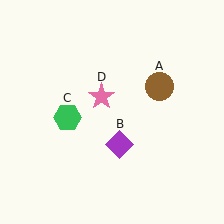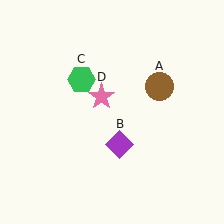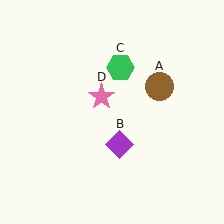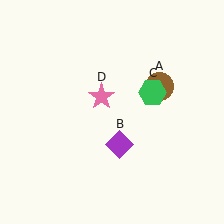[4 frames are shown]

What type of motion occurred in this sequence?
The green hexagon (object C) rotated clockwise around the center of the scene.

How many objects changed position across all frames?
1 object changed position: green hexagon (object C).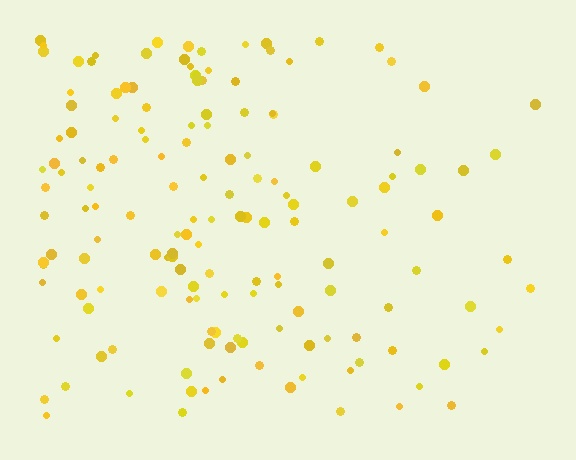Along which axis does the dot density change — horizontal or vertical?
Horizontal.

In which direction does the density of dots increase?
From right to left, with the left side densest.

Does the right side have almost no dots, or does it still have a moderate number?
Still a moderate number, just noticeably fewer than the left.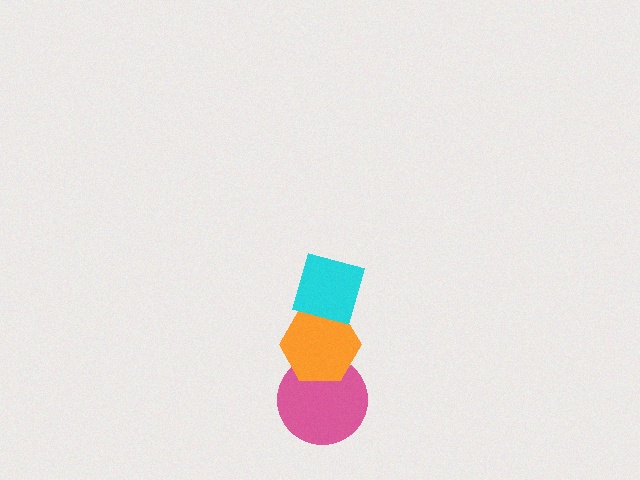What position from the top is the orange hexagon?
The orange hexagon is 2nd from the top.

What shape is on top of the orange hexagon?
The cyan diamond is on top of the orange hexagon.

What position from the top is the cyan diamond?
The cyan diamond is 1st from the top.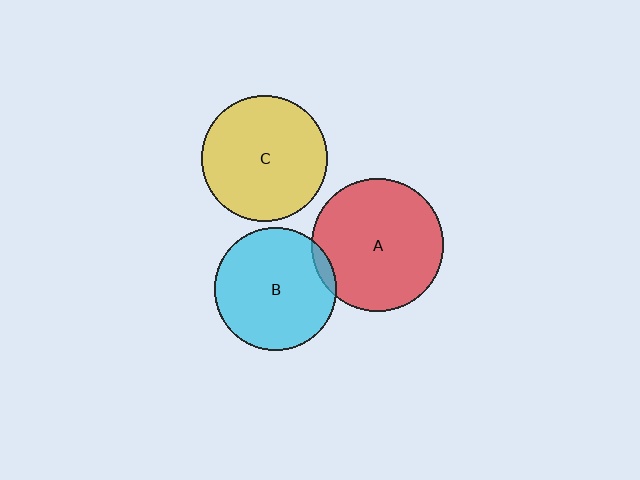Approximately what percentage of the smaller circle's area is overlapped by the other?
Approximately 5%.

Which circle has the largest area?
Circle A (red).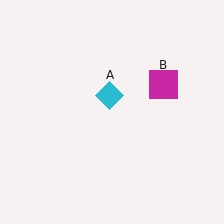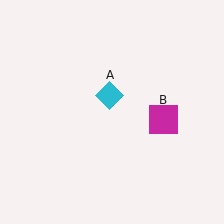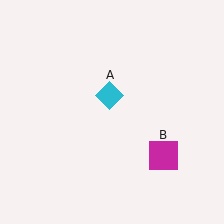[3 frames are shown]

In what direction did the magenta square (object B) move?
The magenta square (object B) moved down.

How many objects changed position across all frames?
1 object changed position: magenta square (object B).